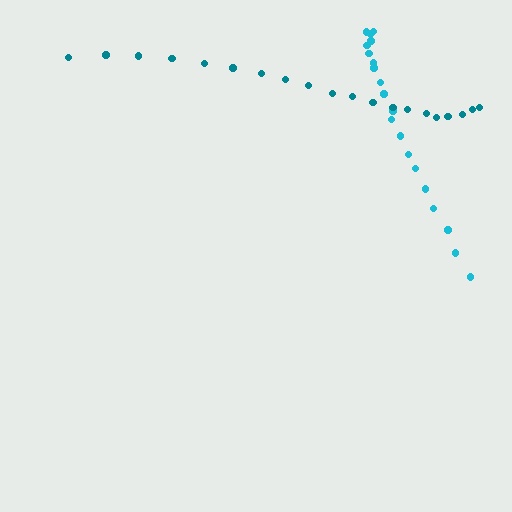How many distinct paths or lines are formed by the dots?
There are 2 distinct paths.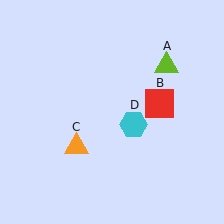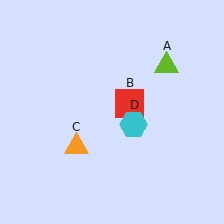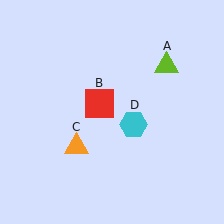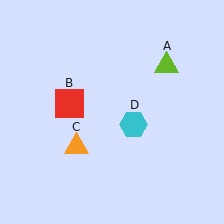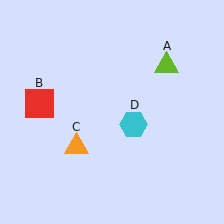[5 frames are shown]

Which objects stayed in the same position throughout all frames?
Lime triangle (object A) and orange triangle (object C) and cyan hexagon (object D) remained stationary.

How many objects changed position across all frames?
1 object changed position: red square (object B).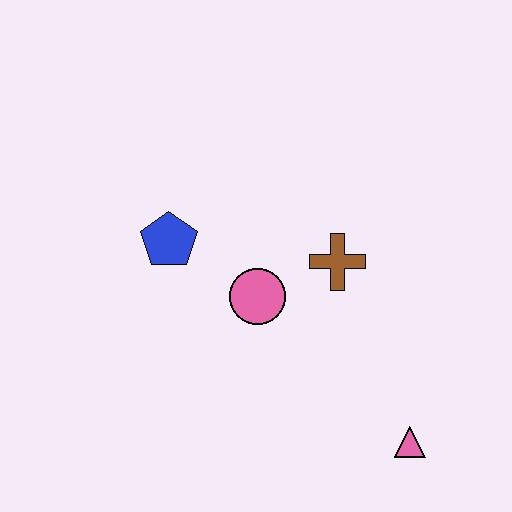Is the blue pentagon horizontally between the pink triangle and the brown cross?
No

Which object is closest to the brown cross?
The pink circle is closest to the brown cross.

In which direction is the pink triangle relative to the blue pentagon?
The pink triangle is to the right of the blue pentagon.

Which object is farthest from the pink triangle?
The blue pentagon is farthest from the pink triangle.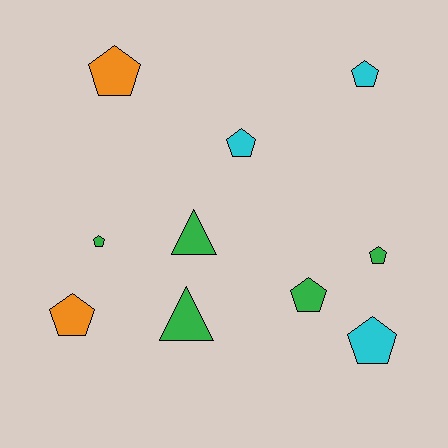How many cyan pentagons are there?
There are 3 cyan pentagons.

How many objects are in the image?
There are 10 objects.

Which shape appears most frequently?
Pentagon, with 8 objects.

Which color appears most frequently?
Green, with 5 objects.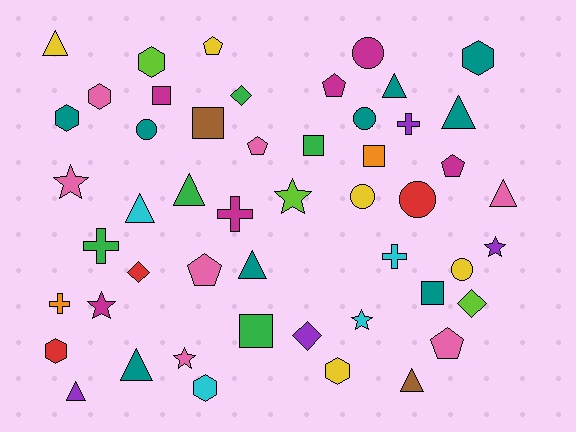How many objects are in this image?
There are 50 objects.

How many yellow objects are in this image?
There are 5 yellow objects.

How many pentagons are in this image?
There are 6 pentagons.